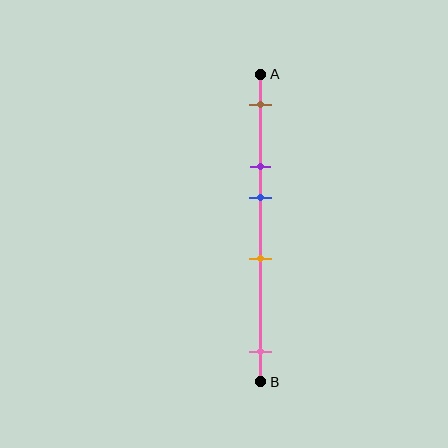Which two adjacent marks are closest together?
The purple and blue marks are the closest adjacent pair.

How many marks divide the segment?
There are 5 marks dividing the segment.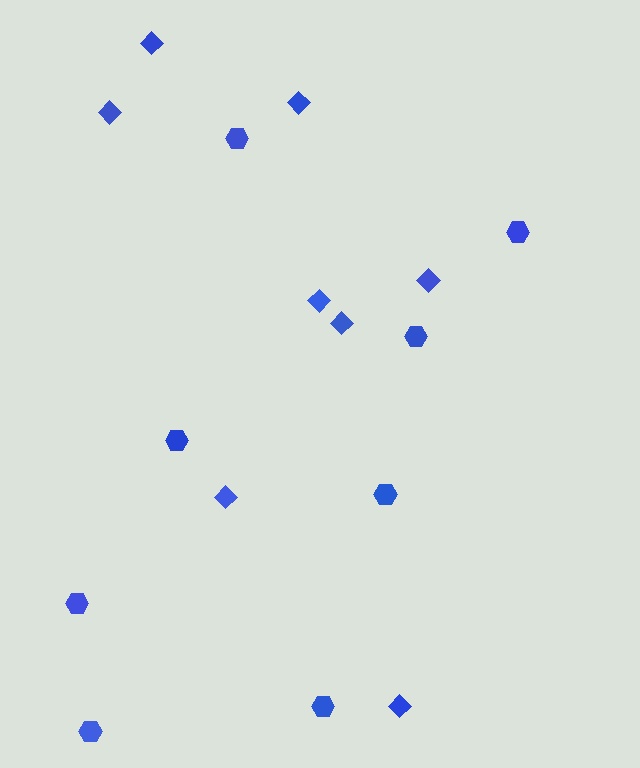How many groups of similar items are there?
There are 2 groups: one group of hexagons (8) and one group of diamonds (8).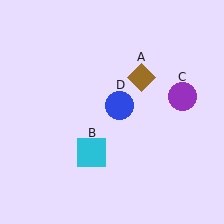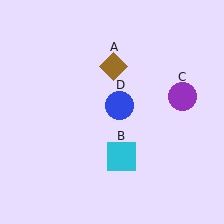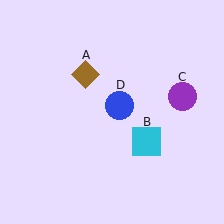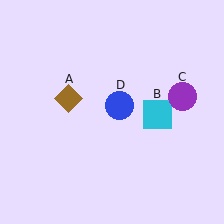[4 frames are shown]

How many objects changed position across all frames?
2 objects changed position: brown diamond (object A), cyan square (object B).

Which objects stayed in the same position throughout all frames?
Purple circle (object C) and blue circle (object D) remained stationary.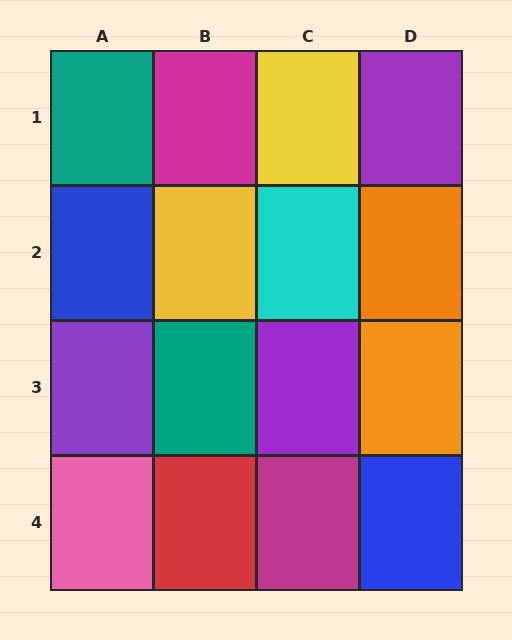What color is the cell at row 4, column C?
Magenta.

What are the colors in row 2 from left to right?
Blue, yellow, cyan, orange.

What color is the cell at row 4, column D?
Blue.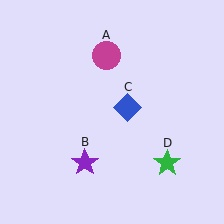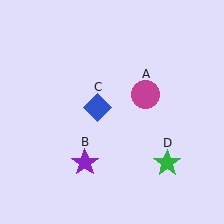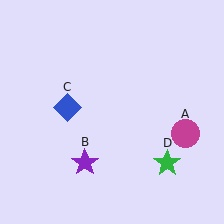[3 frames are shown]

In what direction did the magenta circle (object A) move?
The magenta circle (object A) moved down and to the right.